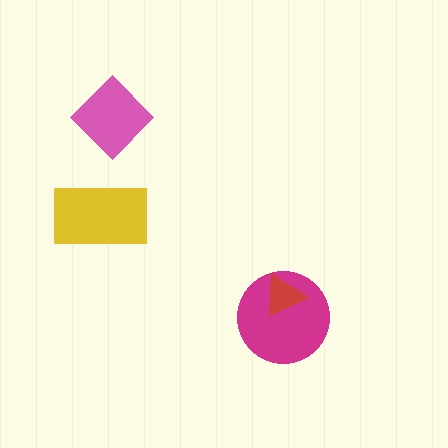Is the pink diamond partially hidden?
No, no other shape covers it.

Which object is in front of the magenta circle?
The red triangle is in front of the magenta circle.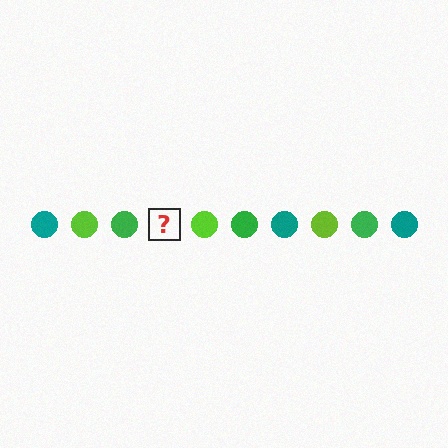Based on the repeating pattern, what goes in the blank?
The blank should be a teal circle.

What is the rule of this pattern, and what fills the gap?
The rule is that the pattern cycles through teal, lime, green circles. The gap should be filled with a teal circle.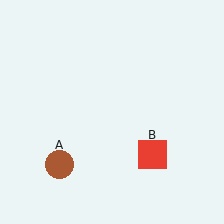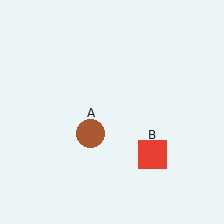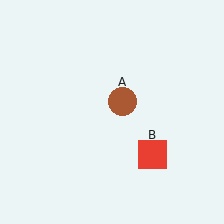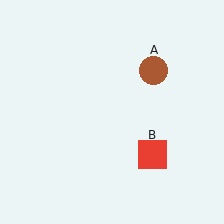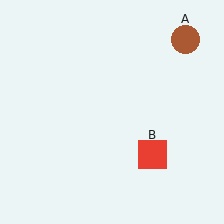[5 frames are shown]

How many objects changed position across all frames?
1 object changed position: brown circle (object A).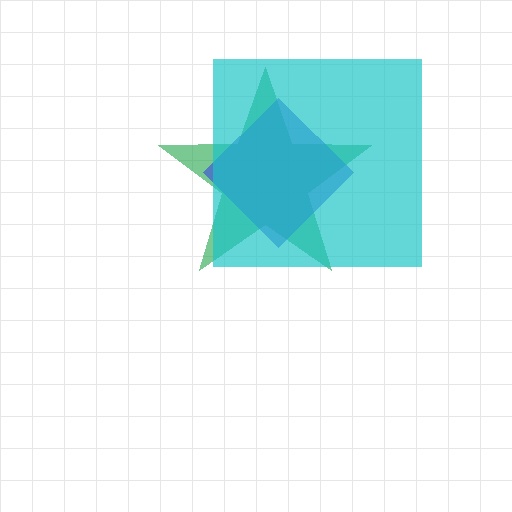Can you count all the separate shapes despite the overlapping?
Yes, there are 3 separate shapes.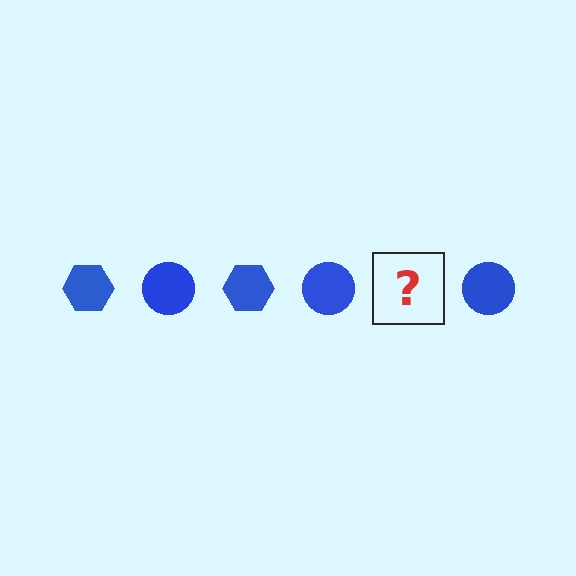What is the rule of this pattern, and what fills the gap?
The rule is that the pattern cycles through hexagon, circle shapes in blue. The gap should be filled with a blue hexagon.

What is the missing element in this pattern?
The missing element is a blue hexagon.